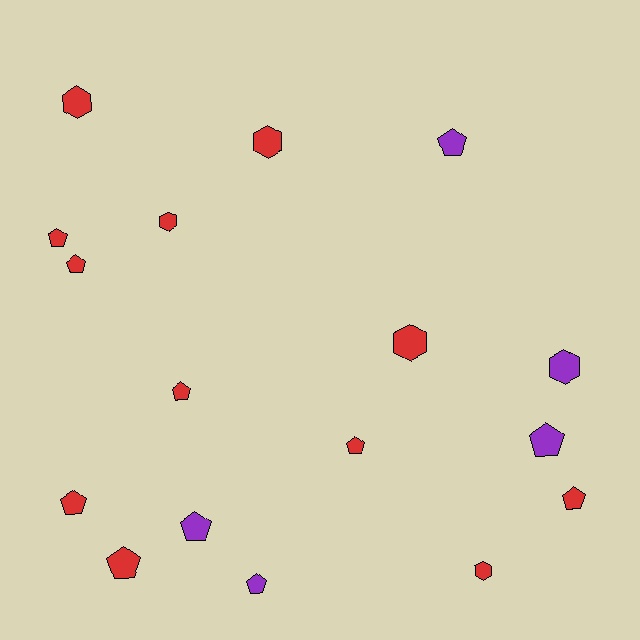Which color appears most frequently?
Red, with 12 objects.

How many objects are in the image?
There are 17 objects.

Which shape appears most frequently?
Pentagon, with 11 objects.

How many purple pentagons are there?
There are 4 purple pentagons.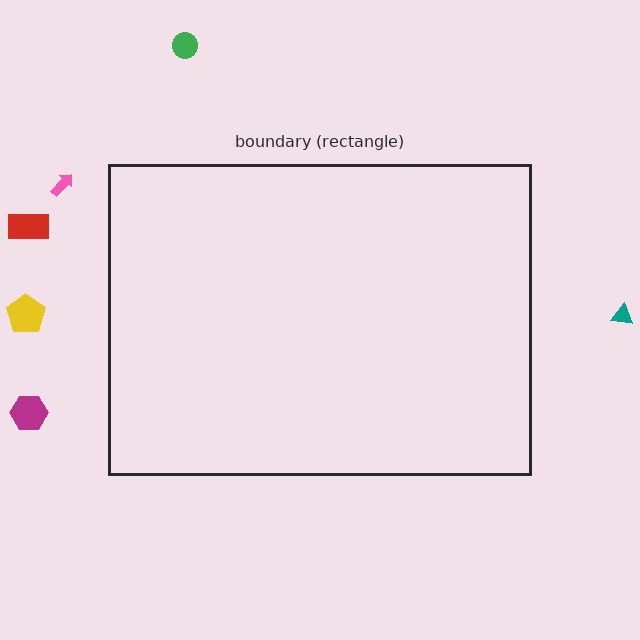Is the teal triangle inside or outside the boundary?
Outside.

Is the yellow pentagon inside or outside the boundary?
Outside.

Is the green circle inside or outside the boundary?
Outside.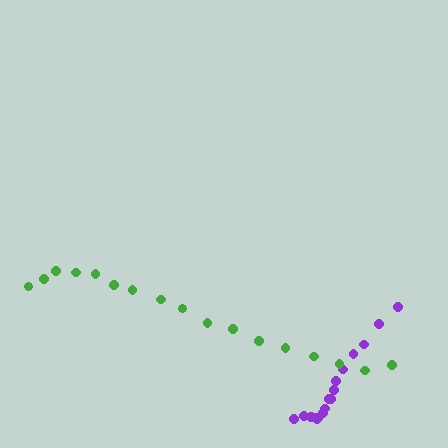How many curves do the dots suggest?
There are 2 distinct paths.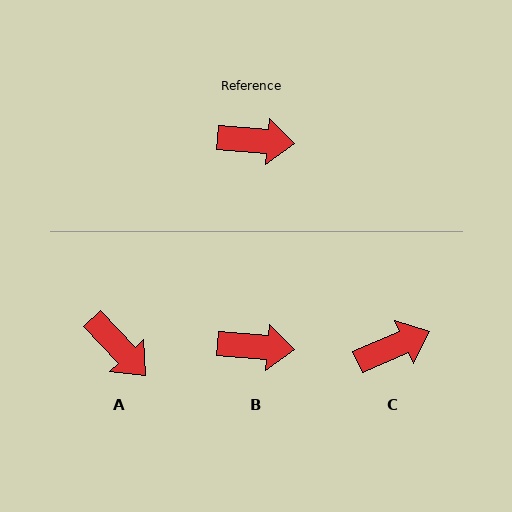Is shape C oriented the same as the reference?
No, it is off by about 28 degrees.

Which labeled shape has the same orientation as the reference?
B.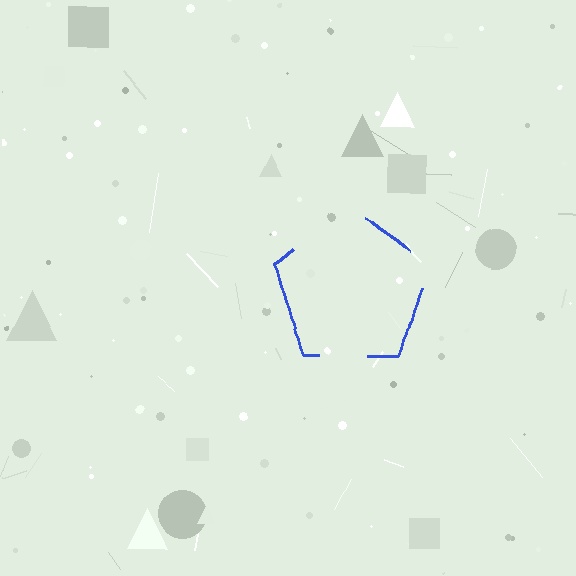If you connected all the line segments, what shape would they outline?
They would outline a pentagon.